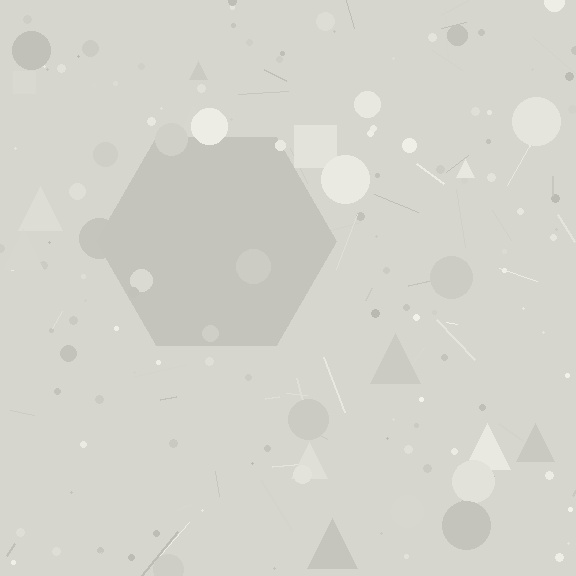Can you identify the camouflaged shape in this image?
The camouflaged shape is a hexagon.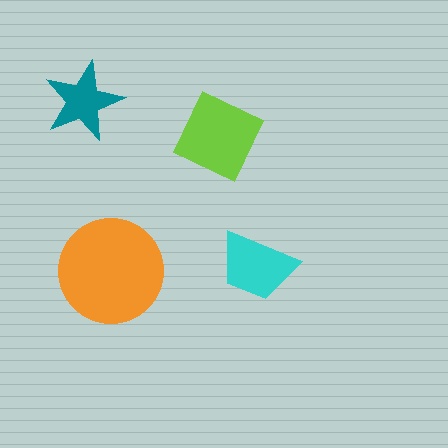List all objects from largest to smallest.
The orange circle, the lime diamond, the cyan trapezoid, the teal star.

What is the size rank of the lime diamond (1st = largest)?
2nd.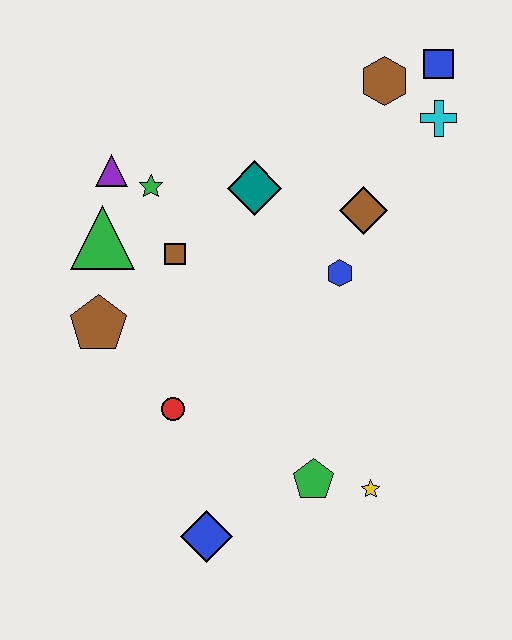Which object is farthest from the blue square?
The blue diamond is farthest from the blue square.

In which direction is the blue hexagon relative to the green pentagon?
The blue hexagon is above the green pentagon.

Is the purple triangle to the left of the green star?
Yes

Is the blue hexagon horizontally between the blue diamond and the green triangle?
No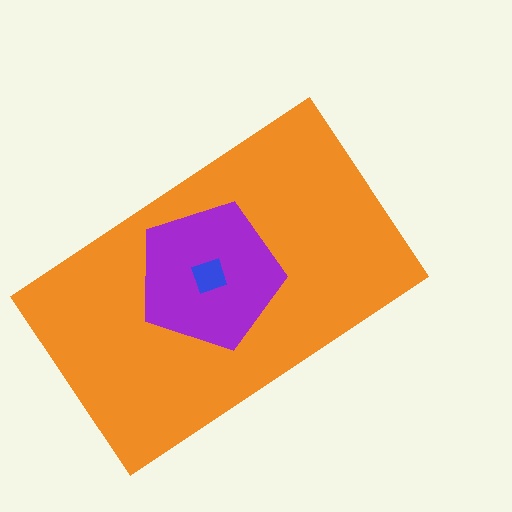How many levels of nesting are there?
3.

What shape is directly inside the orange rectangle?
The purple pentagon.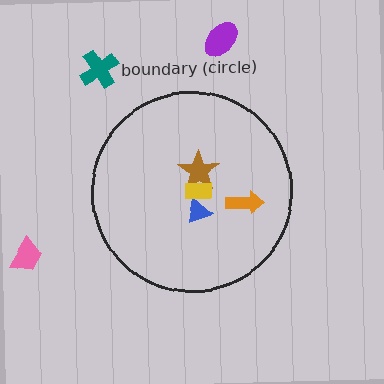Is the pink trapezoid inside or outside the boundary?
Outside.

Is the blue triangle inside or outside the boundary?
Inside.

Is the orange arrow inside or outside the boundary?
Inside.